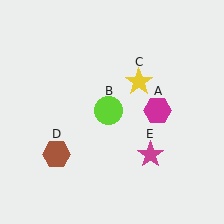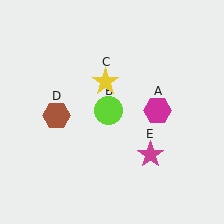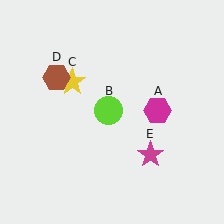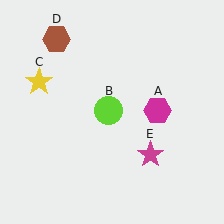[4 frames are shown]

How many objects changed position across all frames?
2 objects changed position: yellow star (object C), brown hexagon (object D).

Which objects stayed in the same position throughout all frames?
Magenta hexagon (object A) and lime circle (object B) and magenta star (object E) remained stationary.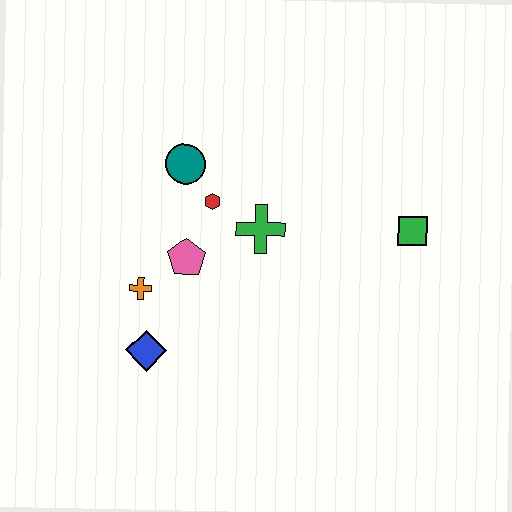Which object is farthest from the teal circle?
The green square is farthest from the teal circle.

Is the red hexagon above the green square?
Yes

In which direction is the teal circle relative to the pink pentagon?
The teal circle is above the pink pentagon.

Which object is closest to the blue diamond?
The orange cross is closest to the blue diamond.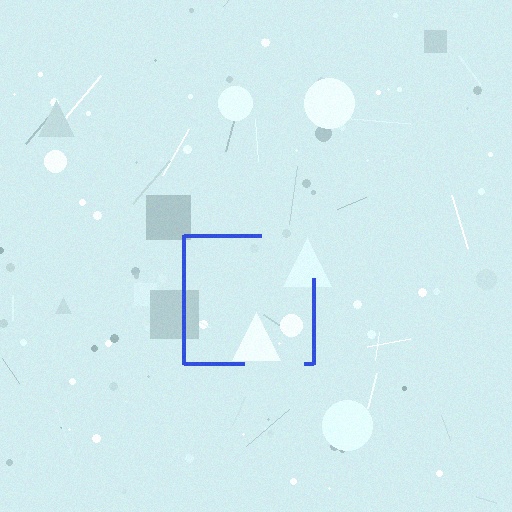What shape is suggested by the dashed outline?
The dashed outline suggests a square.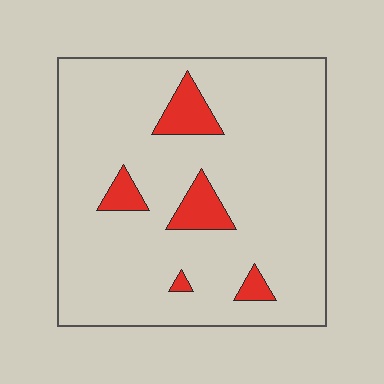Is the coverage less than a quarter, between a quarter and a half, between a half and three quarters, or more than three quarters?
Less than a quarter.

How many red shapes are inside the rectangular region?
5.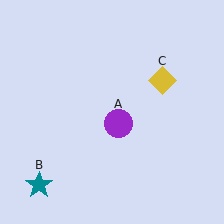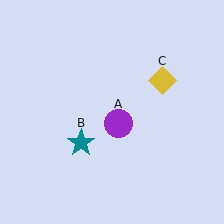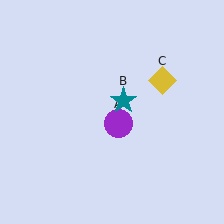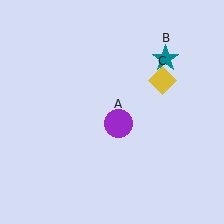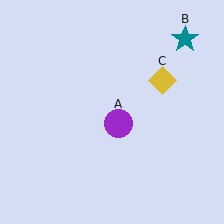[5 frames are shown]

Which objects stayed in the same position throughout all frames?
Purple circle (object A) and yellow diamond (object C) remained stationary.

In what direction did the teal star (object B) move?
The teal star (object B) moved up and to the right.